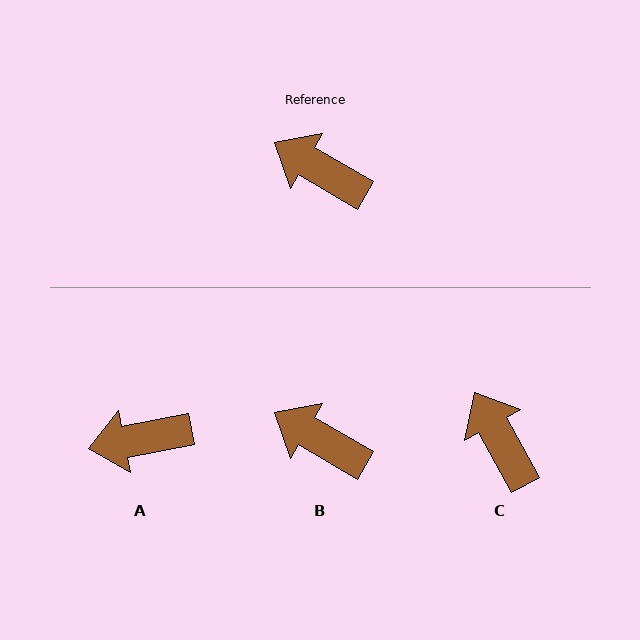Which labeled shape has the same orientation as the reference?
B.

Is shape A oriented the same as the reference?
No, it is off by about 41 degrees.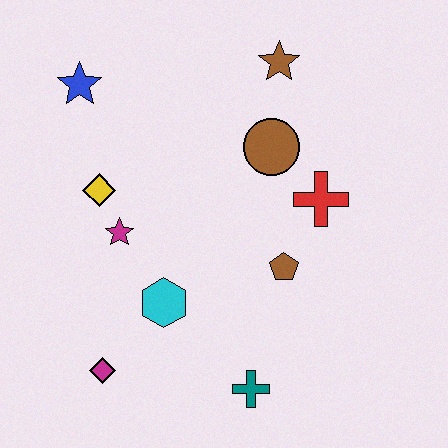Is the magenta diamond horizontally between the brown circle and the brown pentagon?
No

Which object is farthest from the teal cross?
The blue star is farthest from the teal cross.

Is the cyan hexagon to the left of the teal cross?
Yes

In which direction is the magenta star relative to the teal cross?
The magenta star is above the teal cross.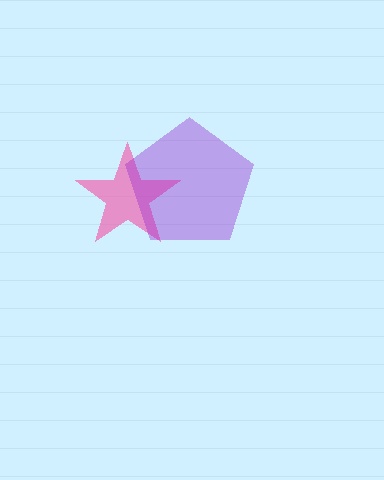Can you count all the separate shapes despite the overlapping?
Yes, there are 2 separate shapes.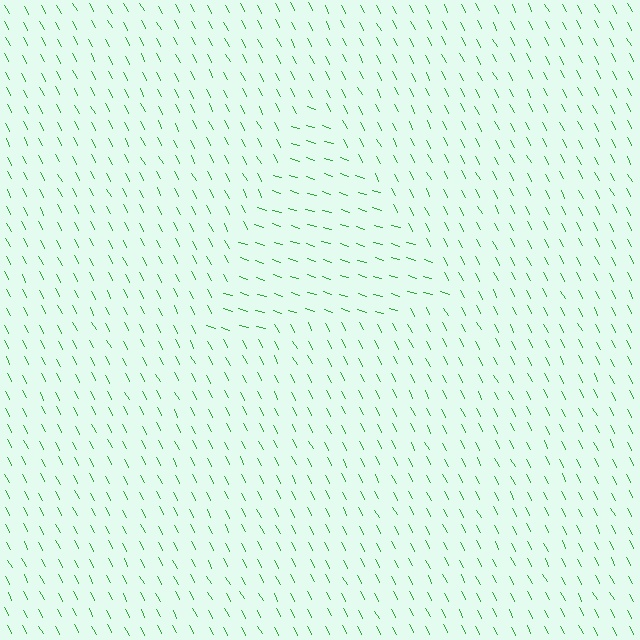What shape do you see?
I see a triangle.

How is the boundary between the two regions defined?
The boundary is defined purely by a change in line orientation (approximately 45 degrees difference). All lines are the same color and thickness.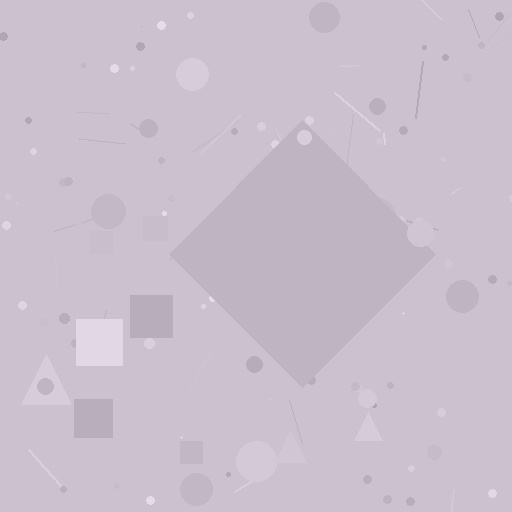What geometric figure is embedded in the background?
A diamond is embedded in the background.